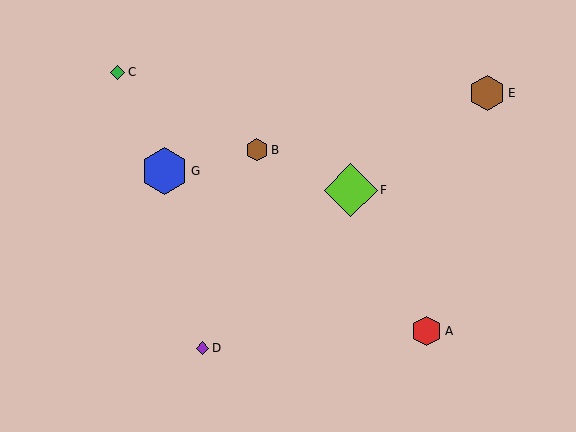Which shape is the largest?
The lime diamond (labeled F) is the largest.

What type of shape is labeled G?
Shape G is a blue hexagon.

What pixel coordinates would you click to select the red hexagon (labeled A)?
Click at (427, 331) to select the red hexagon A.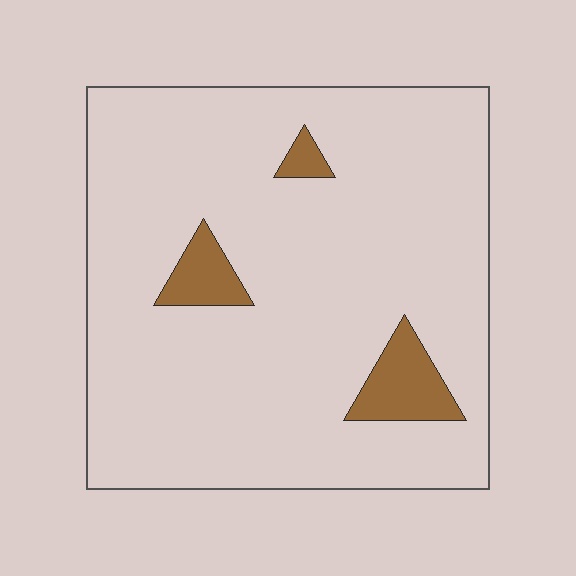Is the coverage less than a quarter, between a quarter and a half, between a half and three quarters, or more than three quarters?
Less than a quarter.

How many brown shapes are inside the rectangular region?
3.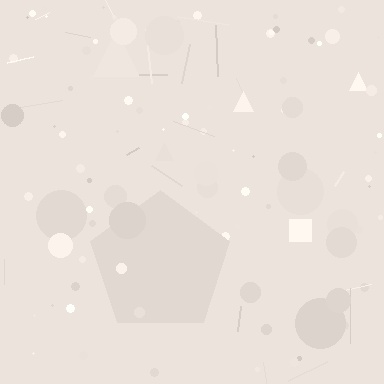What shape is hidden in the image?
A pentagon is hidden in the image.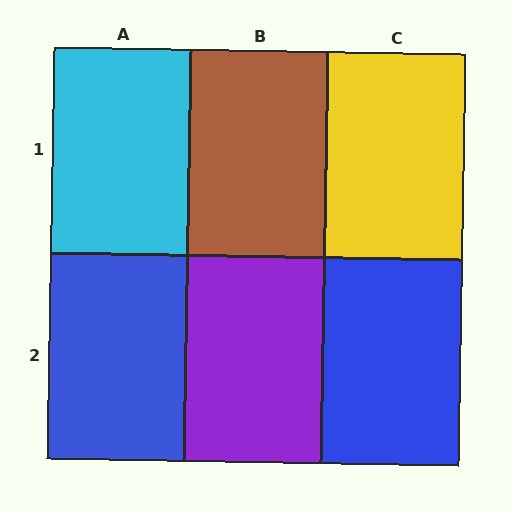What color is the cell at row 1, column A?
Cyan.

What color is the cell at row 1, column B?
Brown.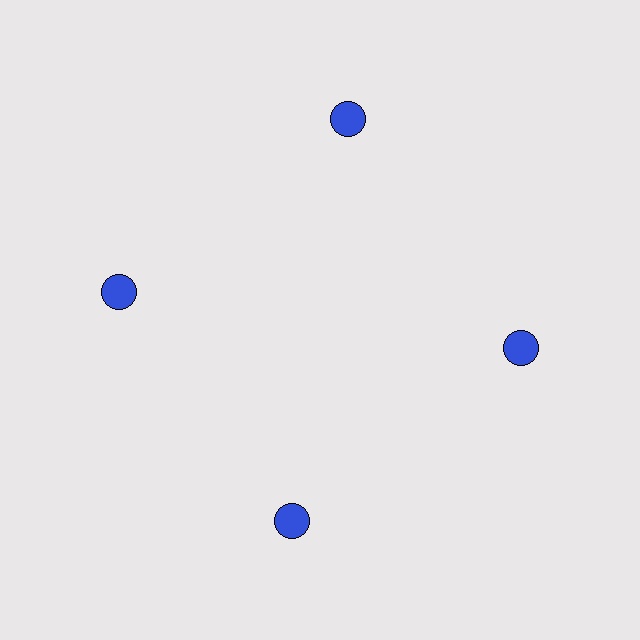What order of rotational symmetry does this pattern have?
This pattern has 4-fold rotational symmetry.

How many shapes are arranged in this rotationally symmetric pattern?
There are 4 shapes, arranged in 4 groups of 1.